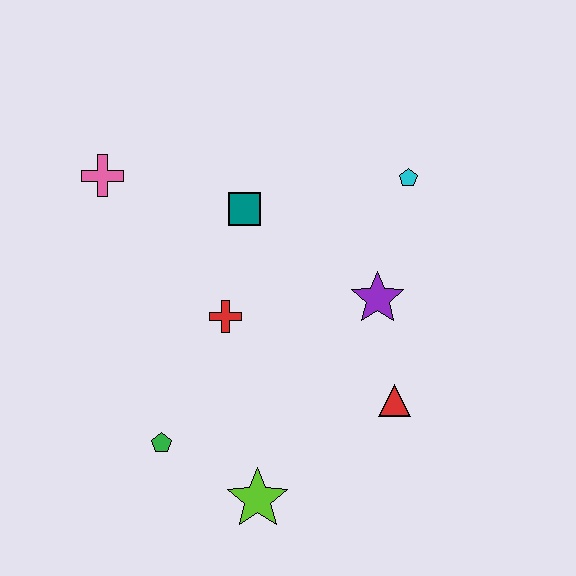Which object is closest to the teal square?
The red cross is closest to the teal square.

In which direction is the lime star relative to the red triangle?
The lime star is to the left of the red triangle.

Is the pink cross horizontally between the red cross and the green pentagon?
No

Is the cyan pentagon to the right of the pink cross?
Yes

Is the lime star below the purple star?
Yes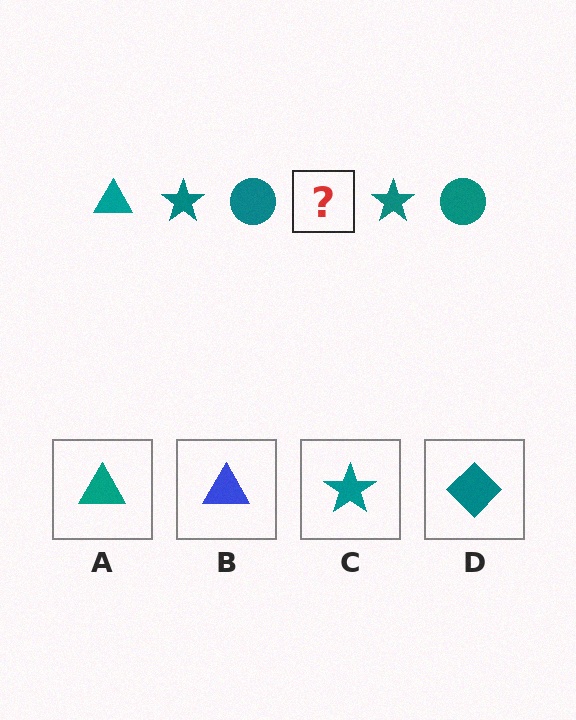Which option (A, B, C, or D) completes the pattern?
A.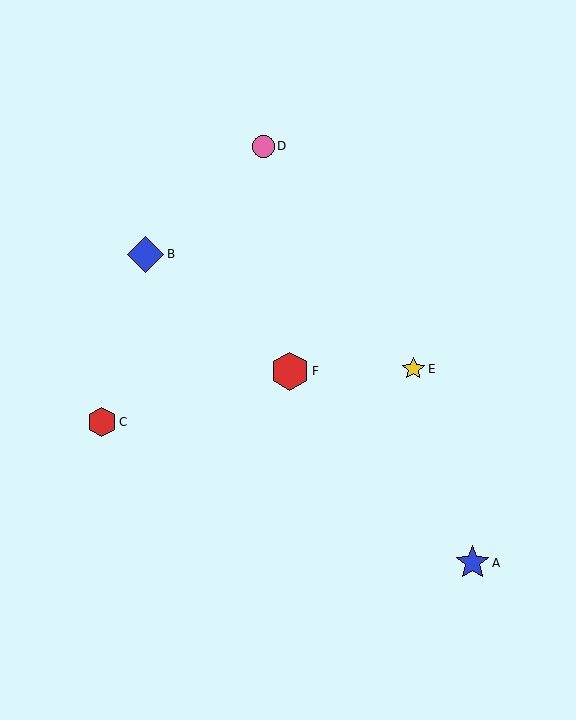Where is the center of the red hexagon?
The center of the red hexagon is at (102, 422).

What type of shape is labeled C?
Shape C is a red hexagon.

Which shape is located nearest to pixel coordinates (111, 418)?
The red hexagon (labeled C) at (102, 422) is nearest to that location.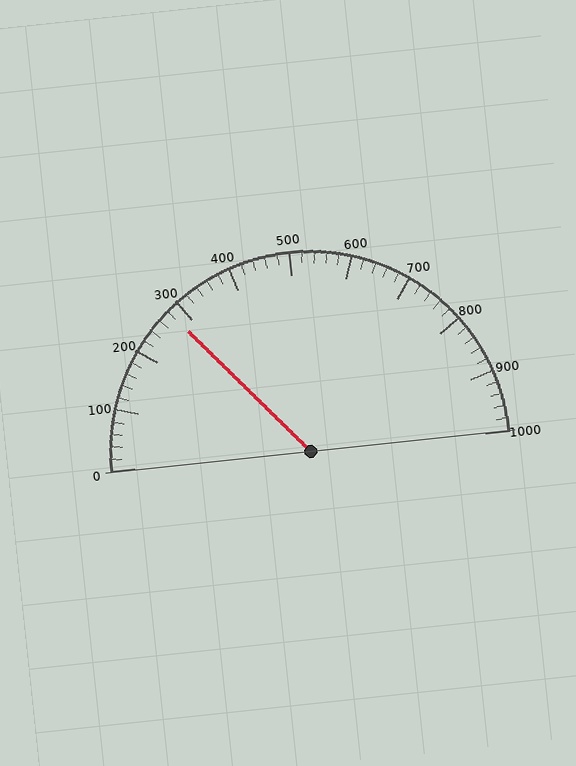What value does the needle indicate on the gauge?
The needle indicates approximately 280.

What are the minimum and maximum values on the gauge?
The gauge ranges from 0 to 1000.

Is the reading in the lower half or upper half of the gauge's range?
The reading is in the lower half of the range (0 to 1000).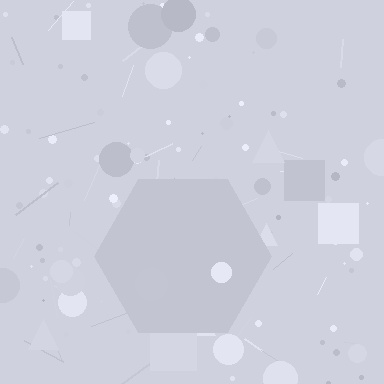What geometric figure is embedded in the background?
A hexagon is embedded in the background.